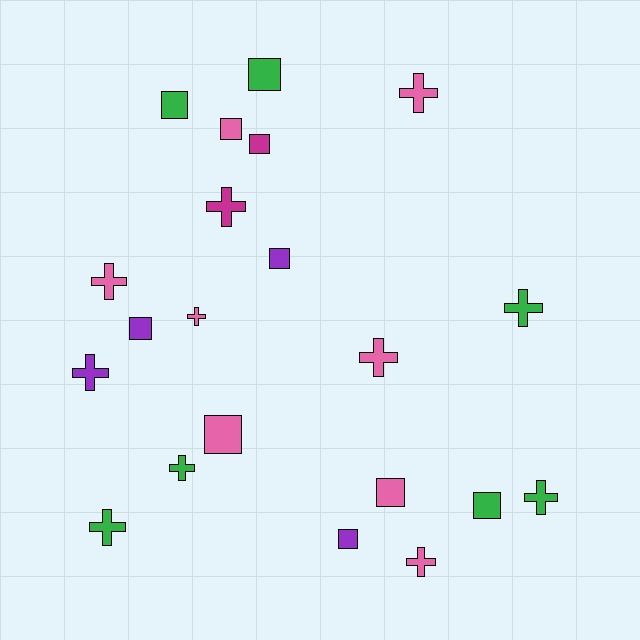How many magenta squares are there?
There is 1 magenta square.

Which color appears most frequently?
Pink, with 8 objects.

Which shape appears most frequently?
Cross, with 11 objects.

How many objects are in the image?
There are 21 objects.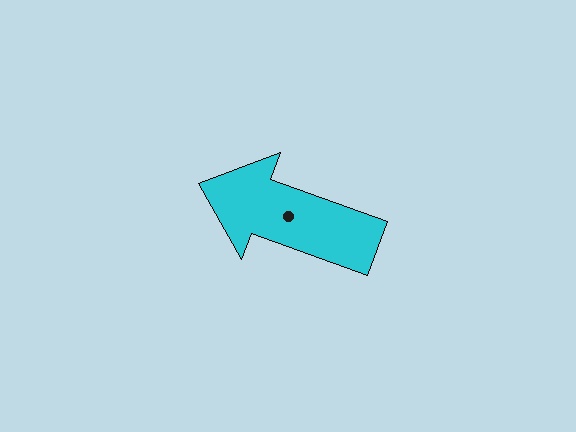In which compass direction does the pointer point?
West.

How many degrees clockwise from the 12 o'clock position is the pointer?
Approximately 290 degrees.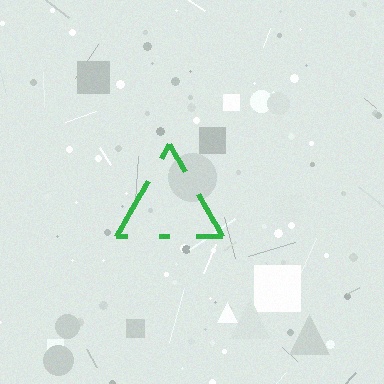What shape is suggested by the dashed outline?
The dashed outline suggests a triangle.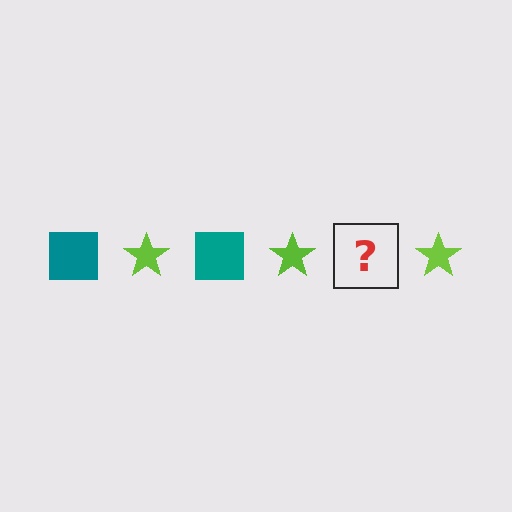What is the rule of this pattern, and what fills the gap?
The rule is that the pattern alternates between teal square and lime star. The gap should be filled with a teal square.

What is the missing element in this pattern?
The missing element is a teal square.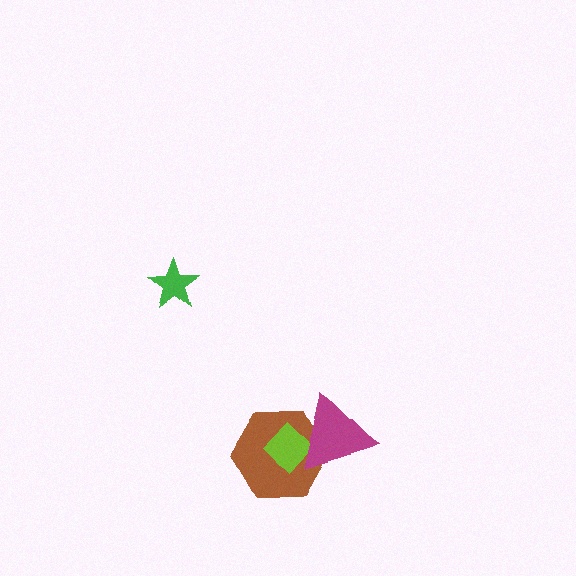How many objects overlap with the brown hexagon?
2 objects overlap with the brown hexagon.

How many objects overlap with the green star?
0 objects overlap with the green star.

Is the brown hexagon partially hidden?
Yes, it is partially covered by another shape.